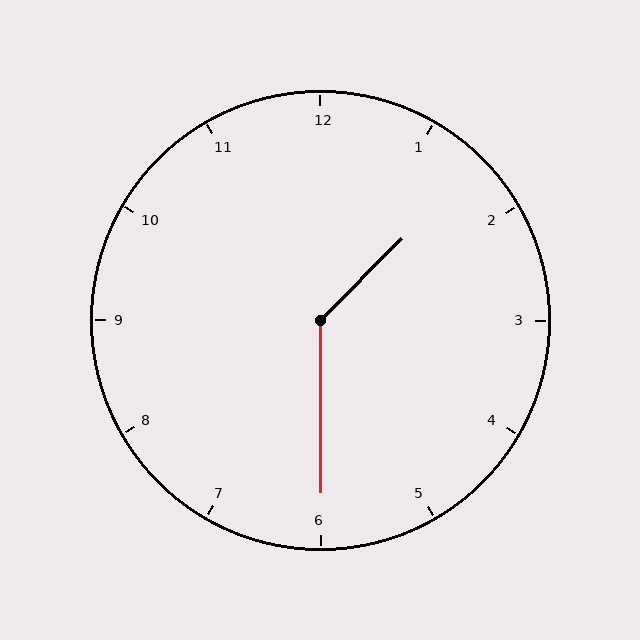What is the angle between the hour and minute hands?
Approximately 135 degrees.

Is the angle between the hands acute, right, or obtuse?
It is obtuse.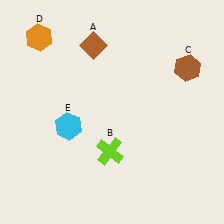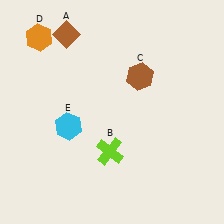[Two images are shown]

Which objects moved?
The objects that moved are: the brown diamond (A), the brown hexagon (C).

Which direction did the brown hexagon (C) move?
The brown hexagon (C) moved left.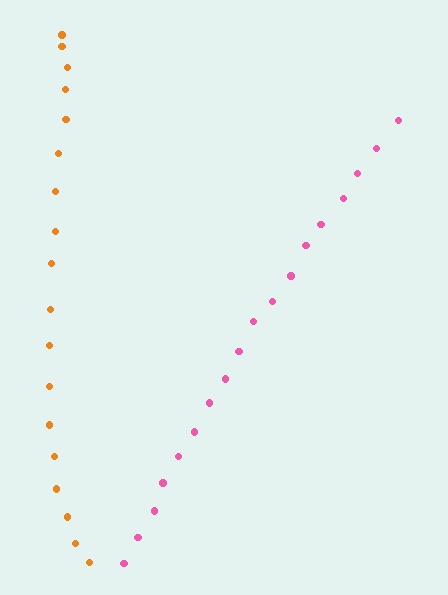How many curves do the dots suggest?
There are 2 distinct paths.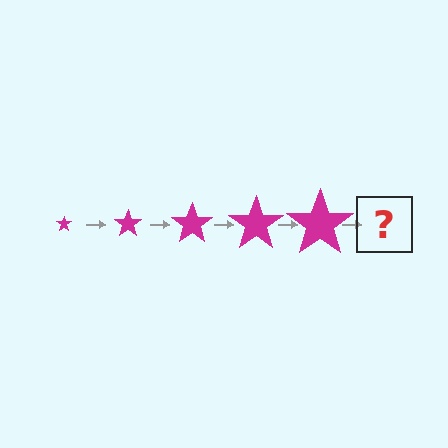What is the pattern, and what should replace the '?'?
The pattern is that the star gets progressively larger each step. The '?' should be a magenta star, larger than the previous one.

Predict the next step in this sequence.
The next step is a magenta star, larger than the previous one.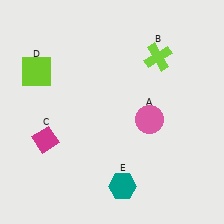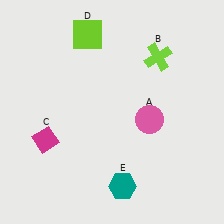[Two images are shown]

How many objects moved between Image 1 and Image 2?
1 object moved between the two images.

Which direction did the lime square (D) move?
The lime square (D) moved right.